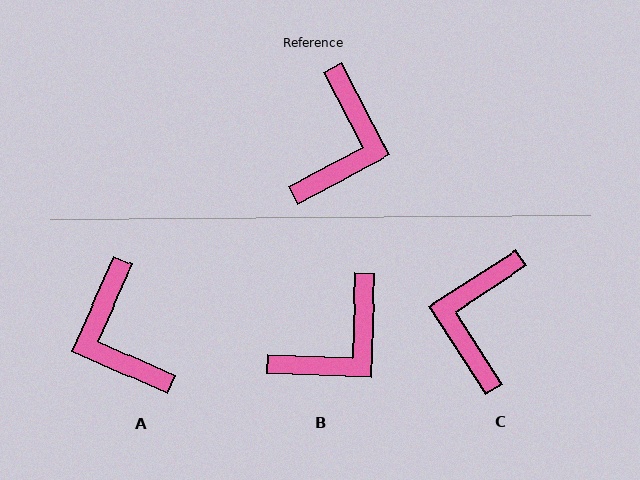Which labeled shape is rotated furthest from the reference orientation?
C, about 175 degrees away.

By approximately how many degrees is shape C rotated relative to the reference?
Approximately 175 degrees clockwise.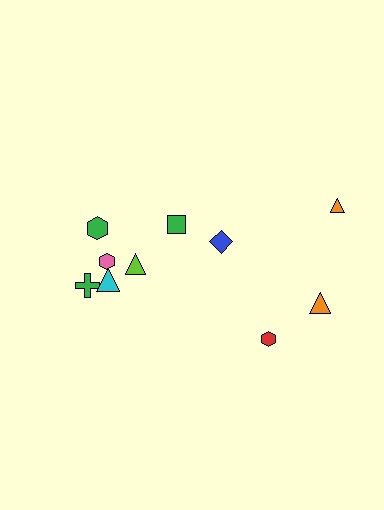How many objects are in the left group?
There are 6 objects.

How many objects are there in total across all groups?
There are 10 objects.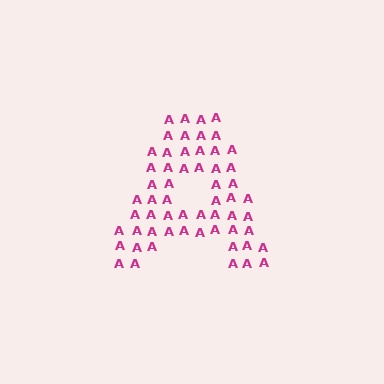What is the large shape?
The large shape is the letter A.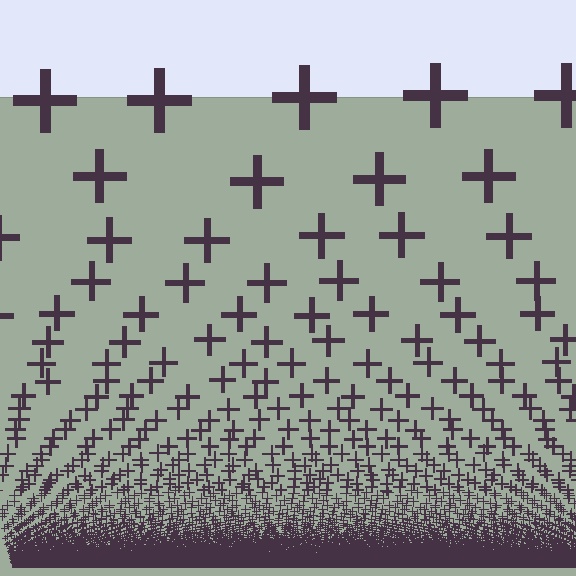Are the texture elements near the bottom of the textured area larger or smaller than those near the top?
Smaller. The gradient is inverted — elements near the bottom are smaller and denser.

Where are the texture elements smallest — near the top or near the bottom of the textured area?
Near the bottom.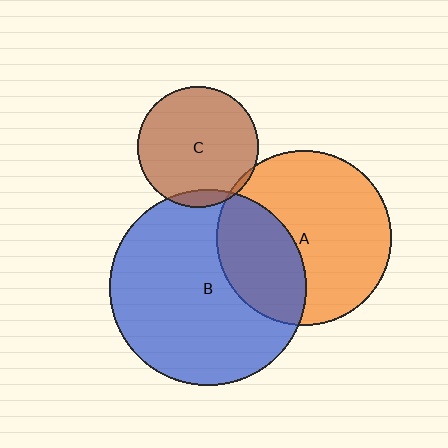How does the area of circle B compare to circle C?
Approximately 2.6 times.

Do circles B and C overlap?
Yes.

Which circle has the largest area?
Circle B (blue).